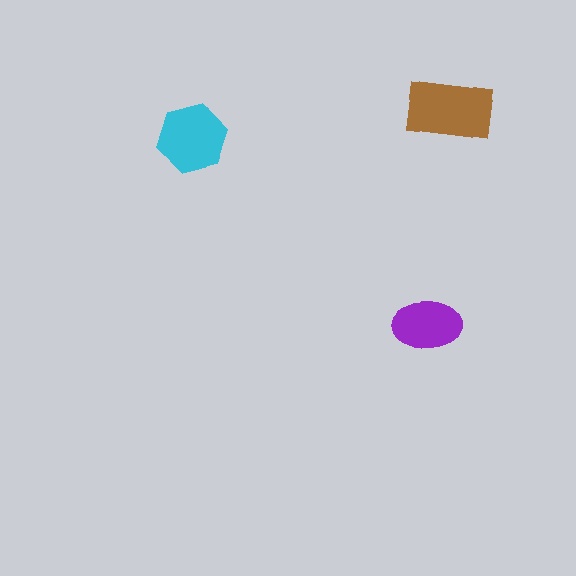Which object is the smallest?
The purple ellipse.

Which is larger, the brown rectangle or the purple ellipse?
The brown rectangle.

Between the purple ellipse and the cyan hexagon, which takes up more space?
The cyan hexagon.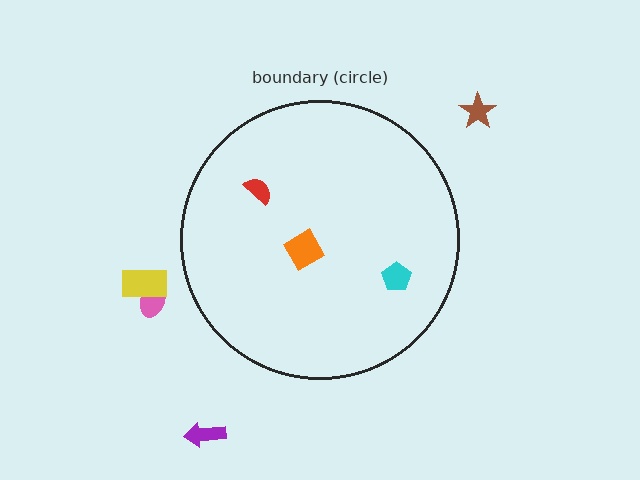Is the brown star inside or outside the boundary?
Outside.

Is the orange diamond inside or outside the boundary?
Inside.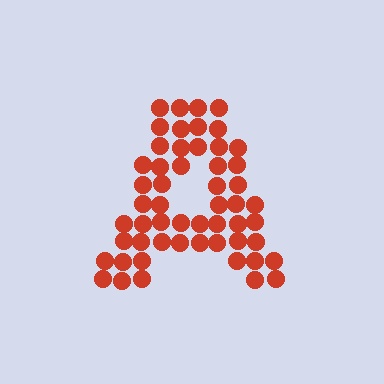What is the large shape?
The large shape is the letter A.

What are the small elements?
The small elements are circles.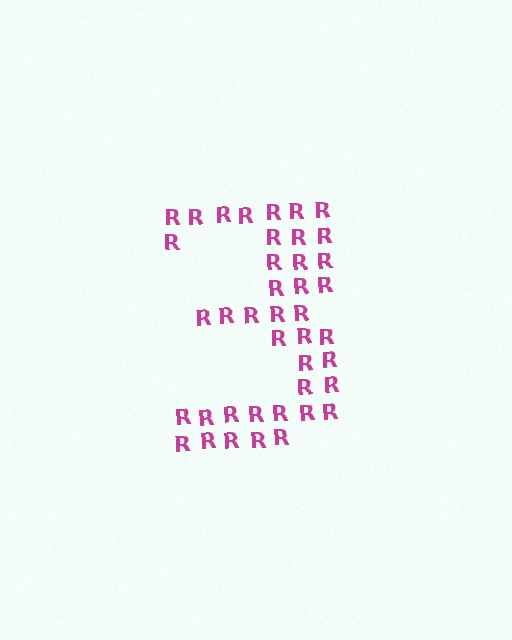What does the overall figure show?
The overall figure shows the digit 3.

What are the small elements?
The small elements are letter R's.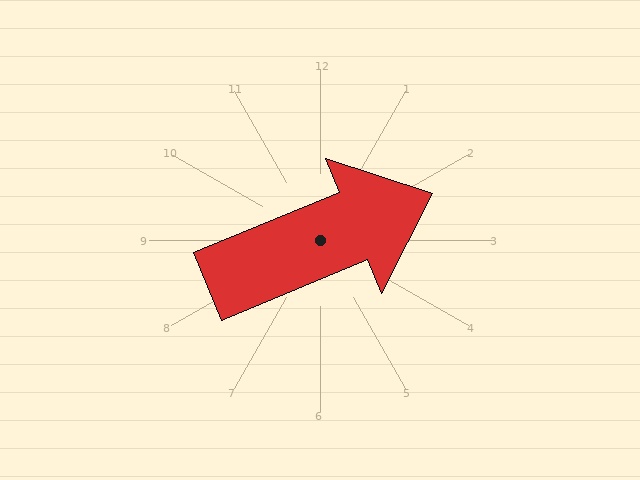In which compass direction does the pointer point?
East.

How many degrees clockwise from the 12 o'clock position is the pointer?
Approximately 68 degrees.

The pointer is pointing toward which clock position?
Roughly 2 o'clock.